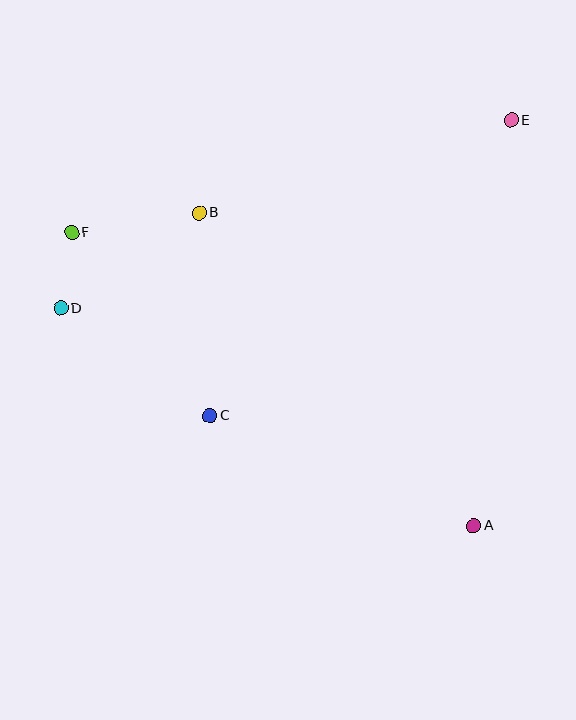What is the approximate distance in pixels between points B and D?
The distance between B and D is approximately 168 pixels.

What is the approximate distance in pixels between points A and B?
The distance between A and B is approximately 416 pixels.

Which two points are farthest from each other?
Points A and F are farthest from each other.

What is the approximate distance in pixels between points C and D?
The distance between C and D is approximately 183 pixels.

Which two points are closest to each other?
Points D and F are closest to each other.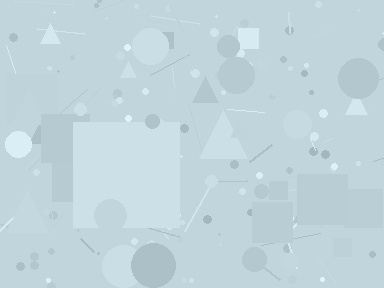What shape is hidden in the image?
A square is hidden in the image.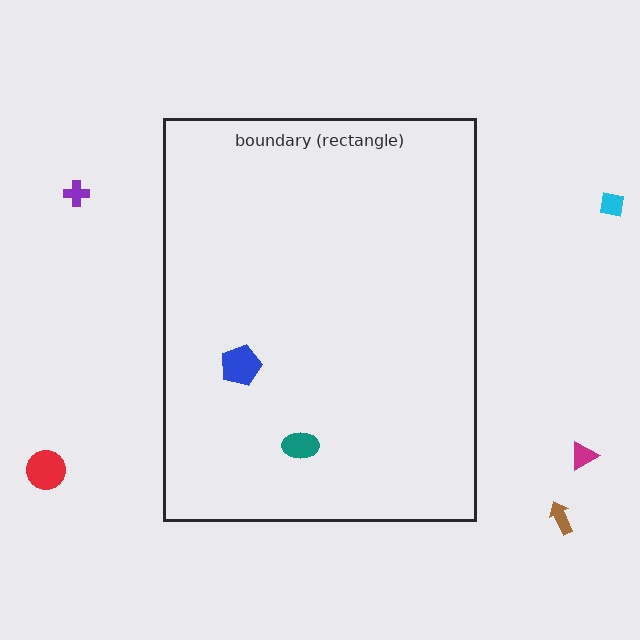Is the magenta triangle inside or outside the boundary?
Outside.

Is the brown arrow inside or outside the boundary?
Outside.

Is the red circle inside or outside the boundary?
Outside.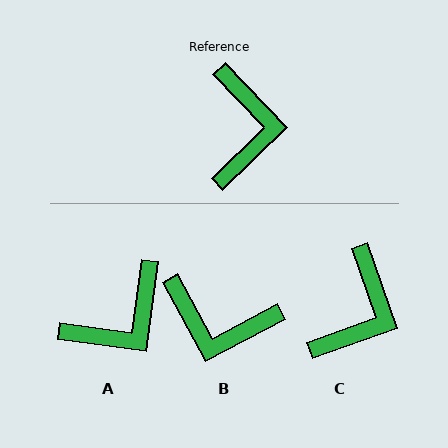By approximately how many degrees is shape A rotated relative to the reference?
Approximately 52 degrees clockwise.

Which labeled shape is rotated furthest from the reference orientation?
B, about 106 degrees away.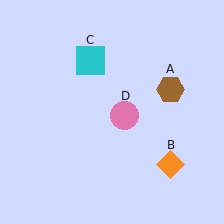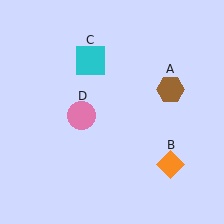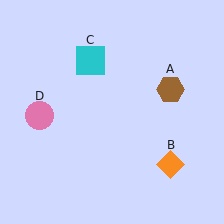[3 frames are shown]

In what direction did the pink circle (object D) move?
The pink circle (object D) moved left.